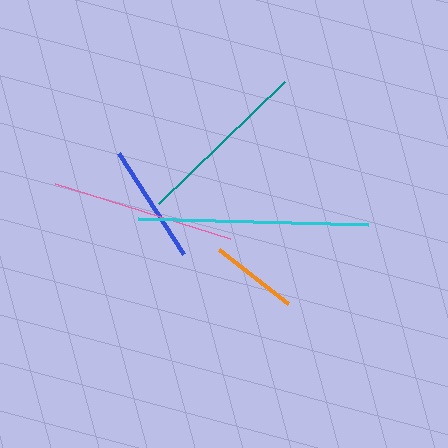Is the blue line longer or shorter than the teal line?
The teal line is longer than the blue line.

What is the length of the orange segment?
The orange segment is approximately 88 pixels long.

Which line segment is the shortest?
The orange line is the shortest at approximately 88 pixels.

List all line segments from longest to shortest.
From longest to shortest: cyan, pink, teal, blue, orange.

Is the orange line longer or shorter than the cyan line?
The cyan line is longer than the orange line.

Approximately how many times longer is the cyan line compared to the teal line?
The cyan line is approximately 1.3 times the length of the teal line.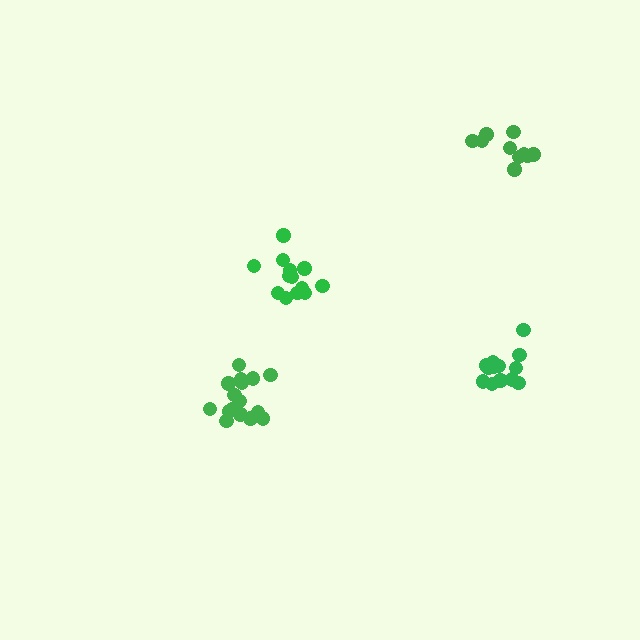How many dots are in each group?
Group 1: 13 dots, Group 2: 16 dots, Group 3: 10 dots, Group 4: 13 dots (52 total).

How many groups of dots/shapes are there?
There are 4 groups.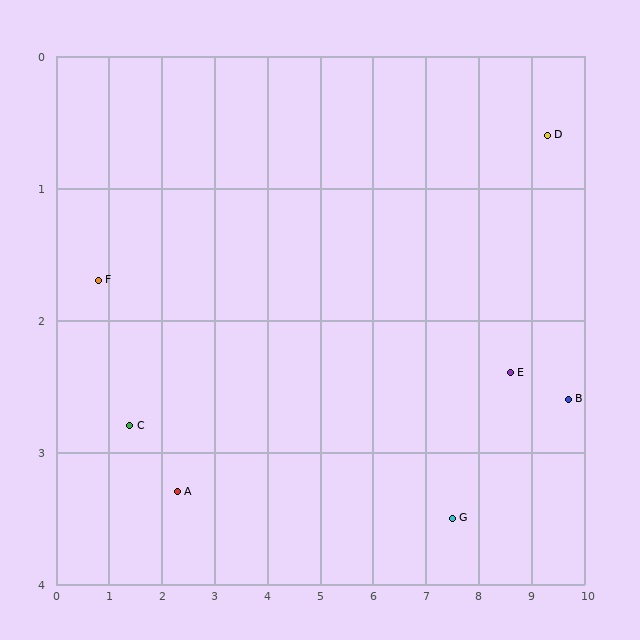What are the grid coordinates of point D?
Point D is at approximately (9.3, 0.6).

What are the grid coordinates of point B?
Point B is at approximately (9.7, 2.6).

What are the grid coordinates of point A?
Point A is at approximately (2.3, 3.3).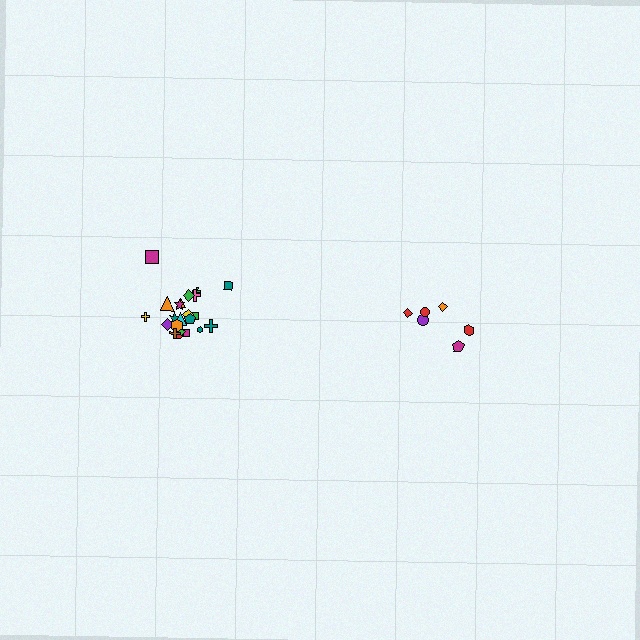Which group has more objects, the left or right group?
The left group.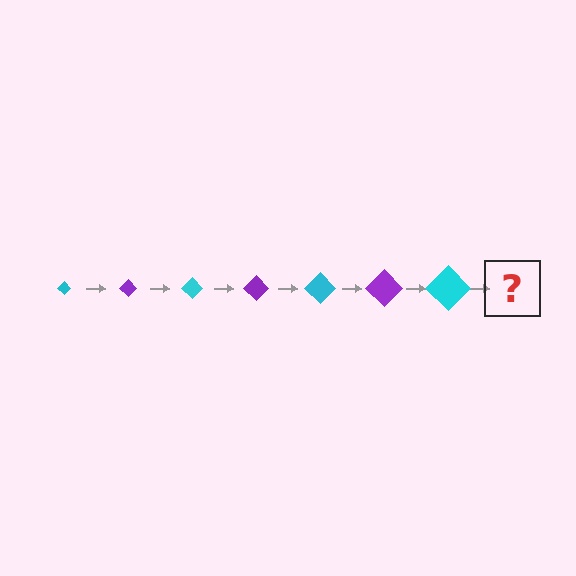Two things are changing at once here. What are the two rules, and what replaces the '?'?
The two rules are that the diamond grows larger each step and the color cycles through cyan and purple. The '?' should be a purple diamond, larger than the previous one.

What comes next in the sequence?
The next element should be a purple diamond, larger than the previous one.